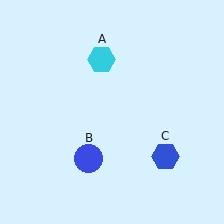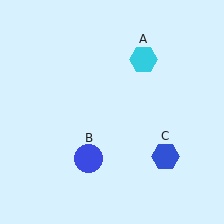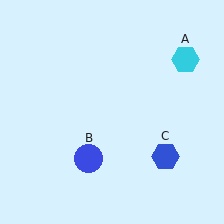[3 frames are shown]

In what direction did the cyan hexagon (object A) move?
The cyan hexagon (object A) moved right.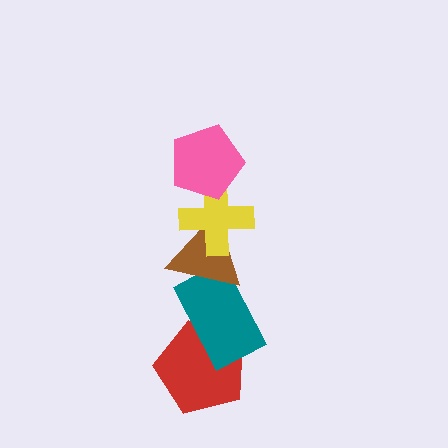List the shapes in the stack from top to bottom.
From top to bottom: the pink pentagon, the yellow cross, the brown triangle, the teal rectangle, the red pentagon.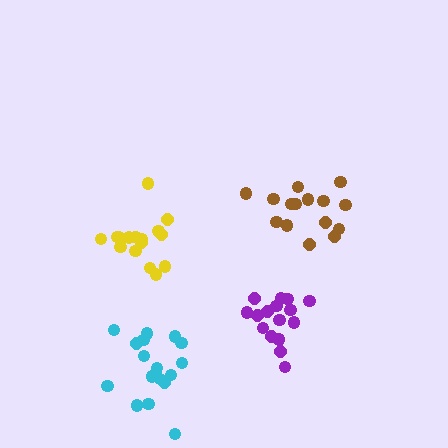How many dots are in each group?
Group 1: 18 dots, Group 2: 15 dots, Group 3: 16 dots, Group 4: 16 dots (65 total).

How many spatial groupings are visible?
There are 4 spatial groupings.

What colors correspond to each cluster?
The clusters are colored: cyan, brown, purple, yellow.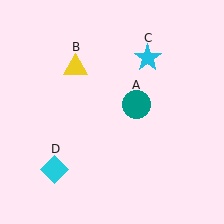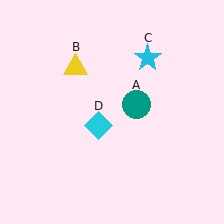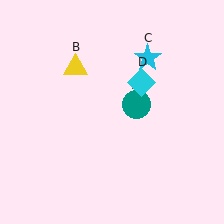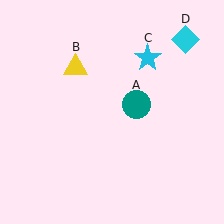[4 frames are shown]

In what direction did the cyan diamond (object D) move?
The cyan diamond (object D) moved up and to the right.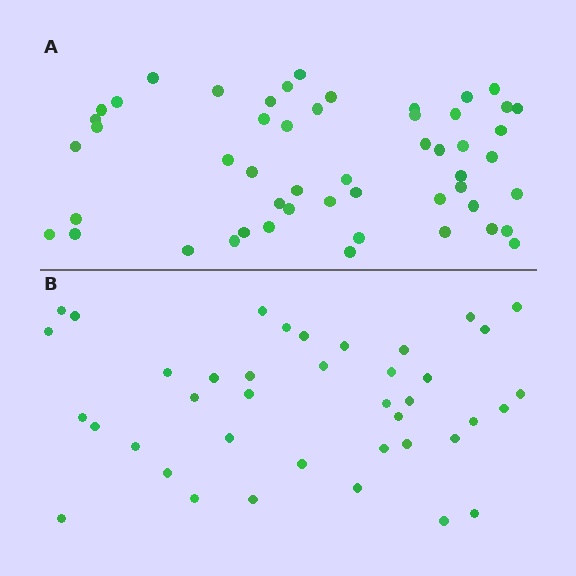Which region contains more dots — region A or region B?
Region A (the top region) has more dots.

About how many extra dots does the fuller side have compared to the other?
Region A has roughly 12 or so more dots than region B.